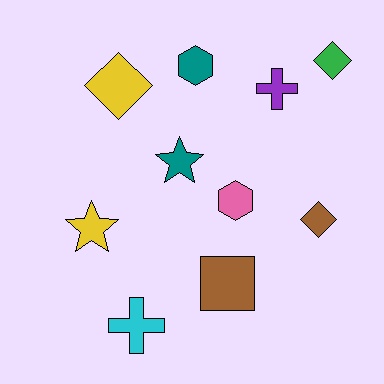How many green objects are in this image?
There is 1 green object.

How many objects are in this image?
There are 10 objects.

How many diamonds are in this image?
There are 3 diamonds.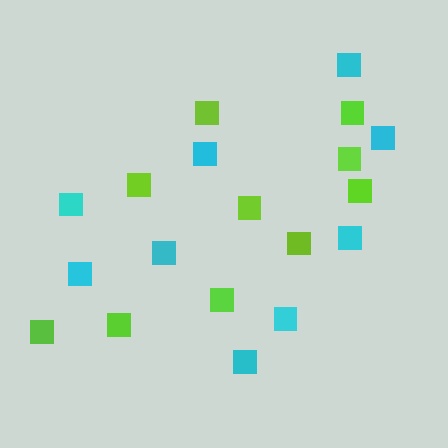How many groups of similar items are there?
There are 2 groups: one group of lime squares (10) and one group of cyan squares (9).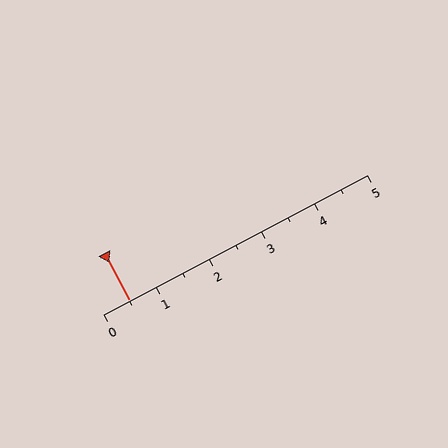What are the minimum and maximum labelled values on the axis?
The axis runs from 0 to 5.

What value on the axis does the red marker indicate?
The marker indicates approximately 0.5.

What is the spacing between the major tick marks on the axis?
The major ticks are spaced 1 apart.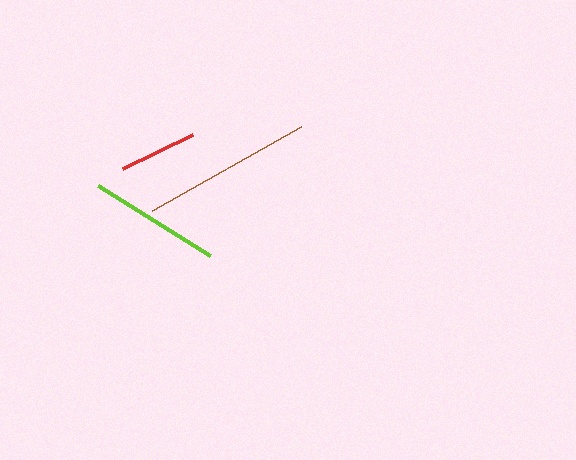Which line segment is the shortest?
The red line is the shortest at approximately 78 pixels.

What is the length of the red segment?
The red segment is approximately 78 pixels long.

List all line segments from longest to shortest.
From longest to shortest: brown, lime, red.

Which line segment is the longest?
The brown line is the longest at approximately 171 pixels.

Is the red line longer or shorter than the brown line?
The brown line is longer than the red line.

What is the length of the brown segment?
The brown segment is approximately 171 pixels long.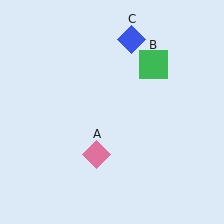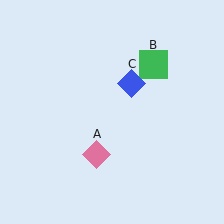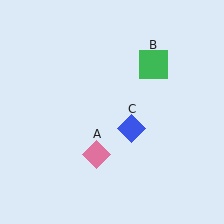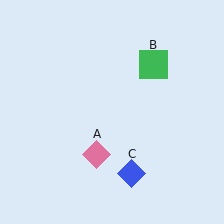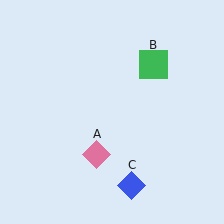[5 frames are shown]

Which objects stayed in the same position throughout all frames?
Pink diamond (object A) and green square (object B) remained stationary.